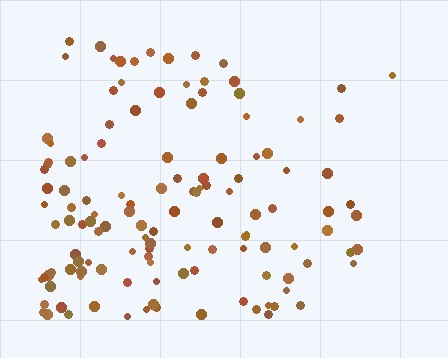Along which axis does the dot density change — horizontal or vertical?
Horizontal.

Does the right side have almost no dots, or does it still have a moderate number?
Still a moderate number, just noticeably fewer than the left.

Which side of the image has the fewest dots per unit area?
The right.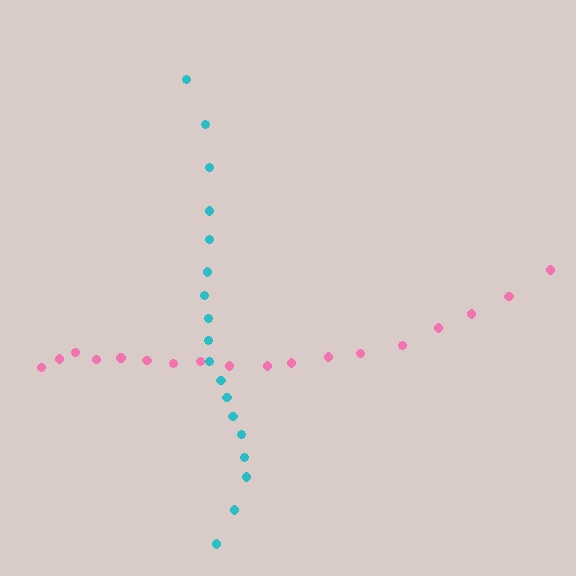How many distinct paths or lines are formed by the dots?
There are 2 distinct paths.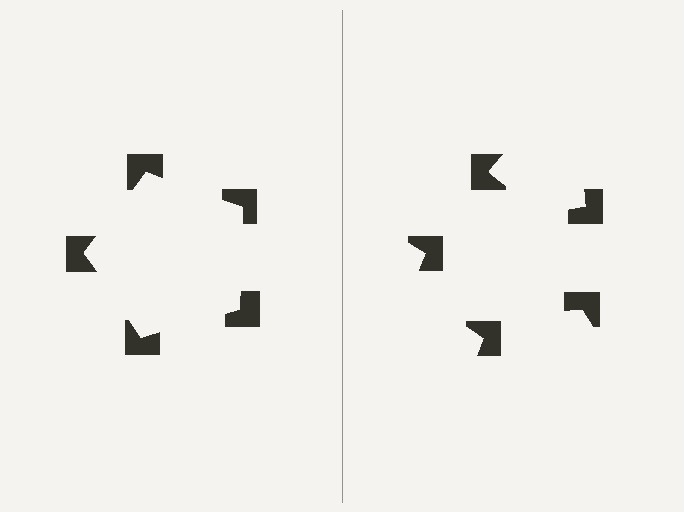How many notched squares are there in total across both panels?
10 — 5 on each side.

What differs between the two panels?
The notched squares are positioned identically on both sides; only the wedge orientations differ. On the left they align to a pentagon; on the right they are misaligned.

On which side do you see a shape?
An illusory pentagon appears on the left side. On the right side the wedge cuts are rotated, so no coherent shape forms.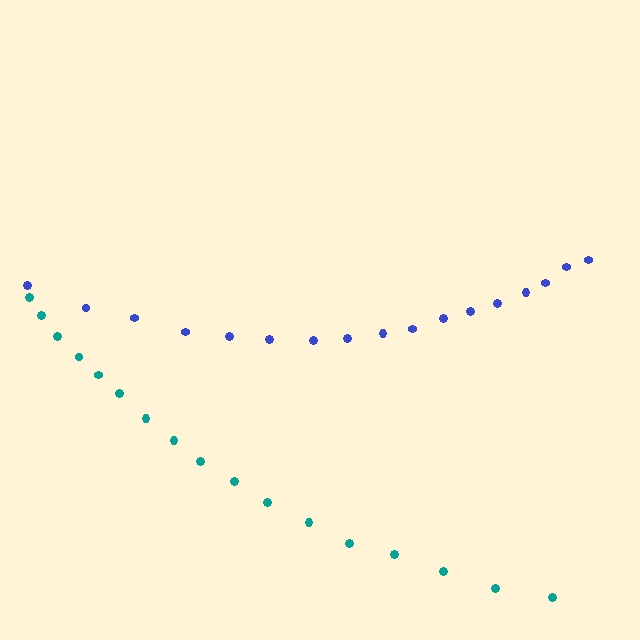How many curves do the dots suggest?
There are 2 distinct paths.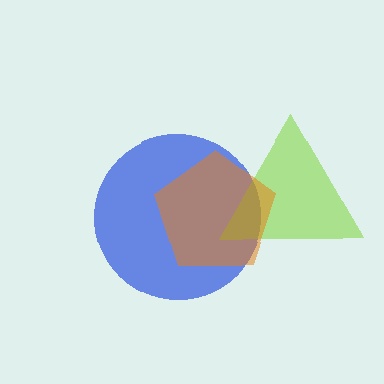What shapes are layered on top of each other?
The layered shapes are: a blue circle, a lime triangle, an orange pentagon.